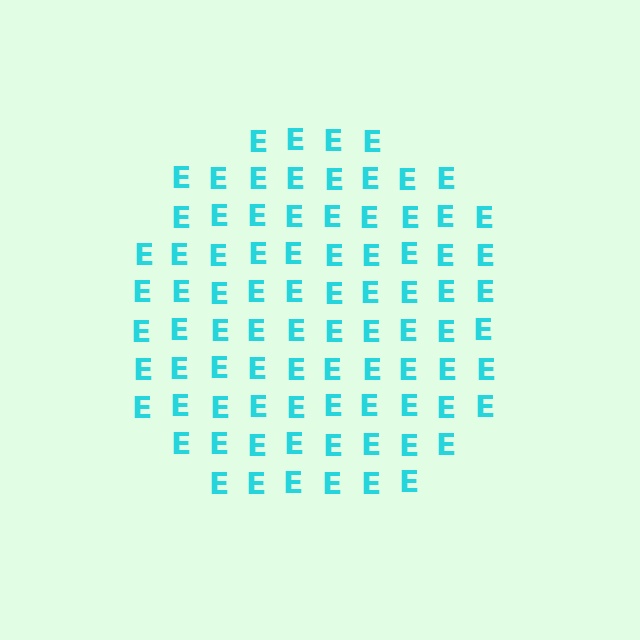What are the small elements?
The small elements are letter E's.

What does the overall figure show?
The overall figure shows a circle.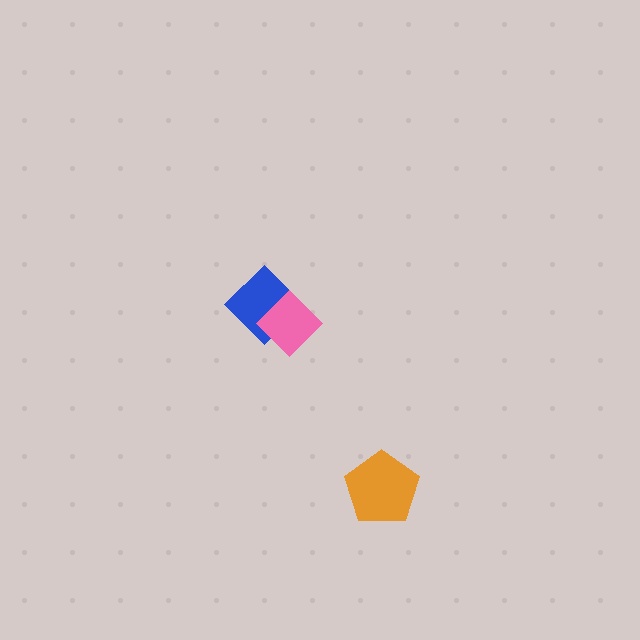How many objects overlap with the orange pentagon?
0 objects overlap with the orange pentagon.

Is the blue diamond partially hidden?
Yes, it is partially covered by another shape.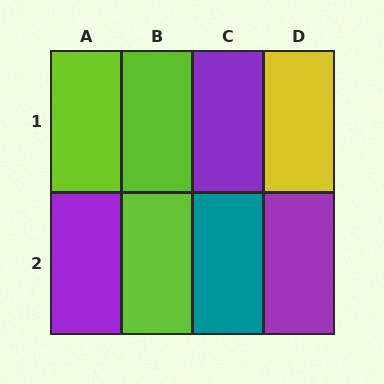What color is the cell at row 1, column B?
Lime.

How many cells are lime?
3 cells are lime.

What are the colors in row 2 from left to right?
Purple, lime, teal, purple.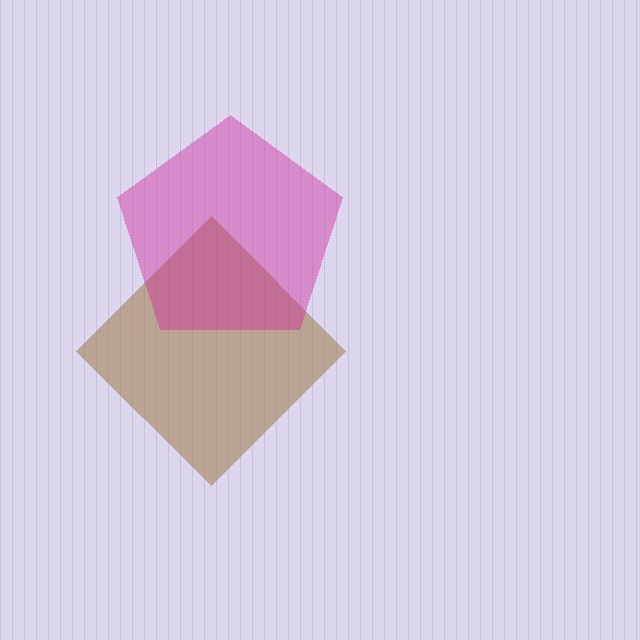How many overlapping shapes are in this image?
There are 2 overlapping shapes in the image.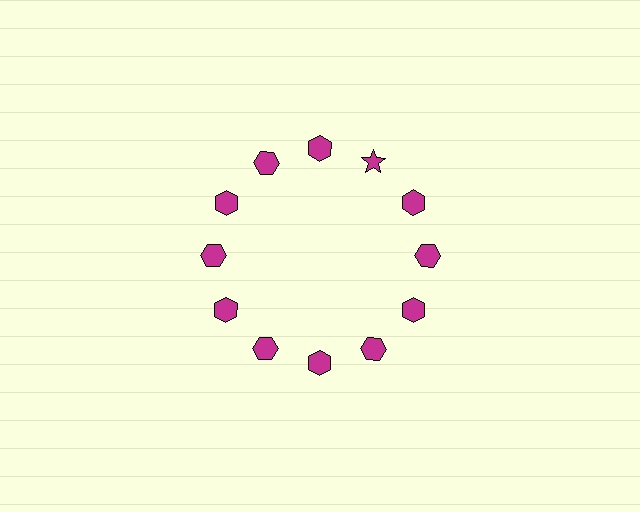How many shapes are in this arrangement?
There are 12 shapes arranged in a ring pattern.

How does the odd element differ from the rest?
It has a different shape: star instead of hexagon.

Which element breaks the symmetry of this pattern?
The magenta star at roughly the 1 o'clock position breaks the symmetry. All other shapes are magenta hexagons.